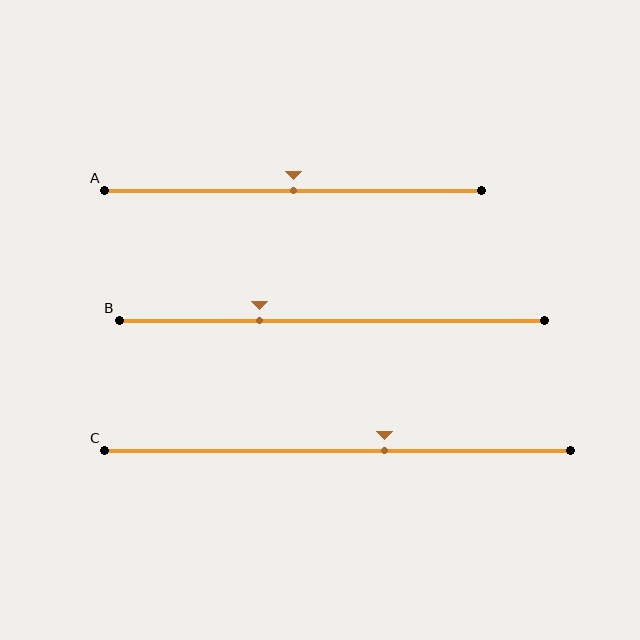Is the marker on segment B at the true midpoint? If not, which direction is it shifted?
No, the marker on segment B is shifted to the left by about 17% of the segment length.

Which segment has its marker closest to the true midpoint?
Segment A has its marker closest to the true midpoint.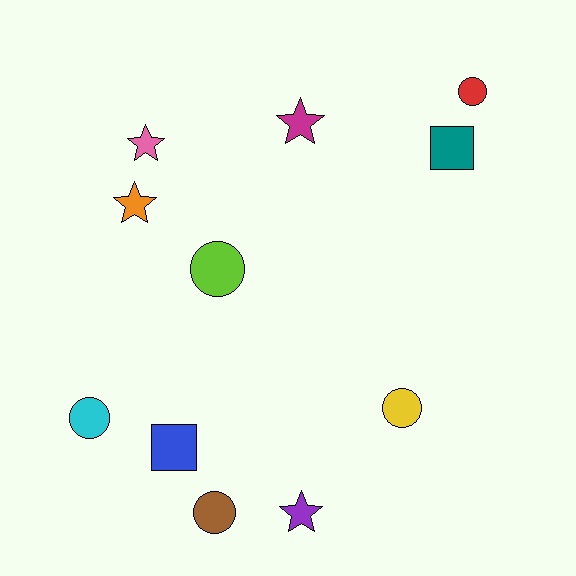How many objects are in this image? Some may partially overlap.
There are 11 objects.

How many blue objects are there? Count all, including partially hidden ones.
There is 1 blue object.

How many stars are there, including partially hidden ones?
There are 4 stars.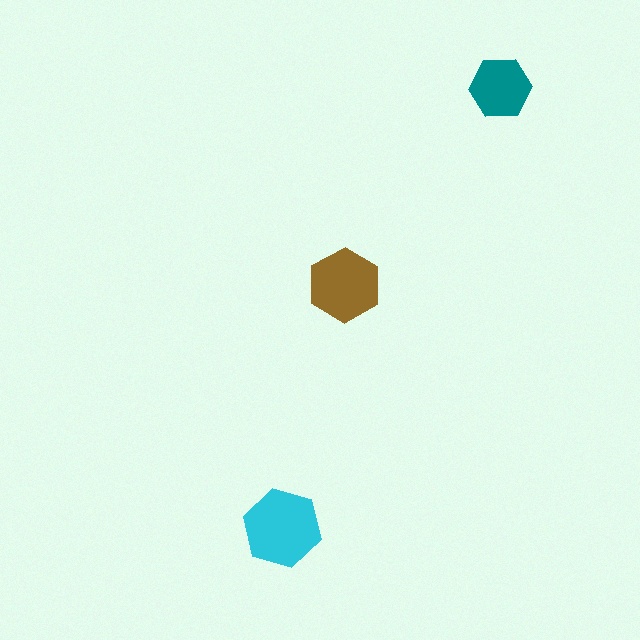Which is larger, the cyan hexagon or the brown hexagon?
The cyan one.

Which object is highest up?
The teal hexagon is topmost.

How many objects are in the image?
There are 3 objects in the image.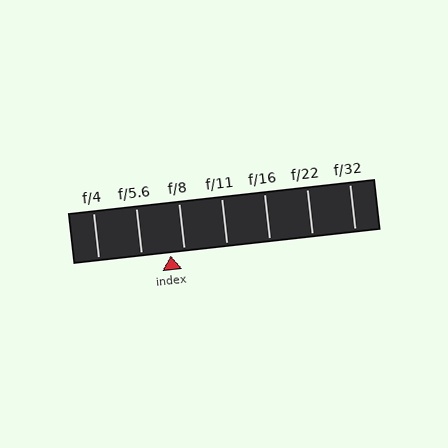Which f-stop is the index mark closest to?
The index mark is closest to f/8.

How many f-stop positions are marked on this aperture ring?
There are 7 f-stop positions marked.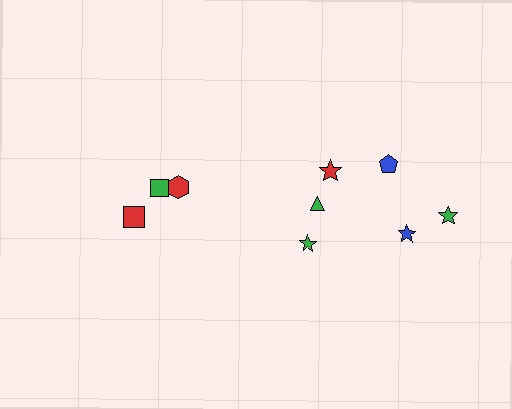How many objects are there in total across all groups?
There are 9 objects.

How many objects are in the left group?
There are 3 objects.